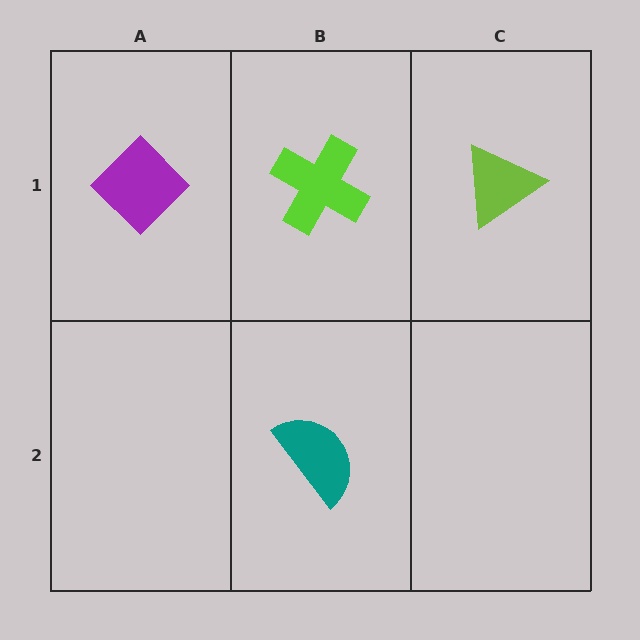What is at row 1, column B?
A lime cross.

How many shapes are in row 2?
1 shape.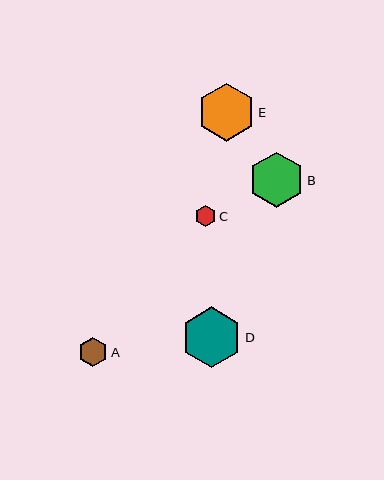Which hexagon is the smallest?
Hexagon C is the smallest with a size of approximately 21 pixels.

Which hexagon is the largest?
Hexagon D is the largest with a size of approximately 60 pixels.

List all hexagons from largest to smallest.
From largest to smallest: D, E, B, A, C.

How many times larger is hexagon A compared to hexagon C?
Hexagon A is approximately 1.4 times the size of hexagon C.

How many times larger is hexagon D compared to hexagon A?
Hexagon D is approximately 2.1 times the size of hexagon A.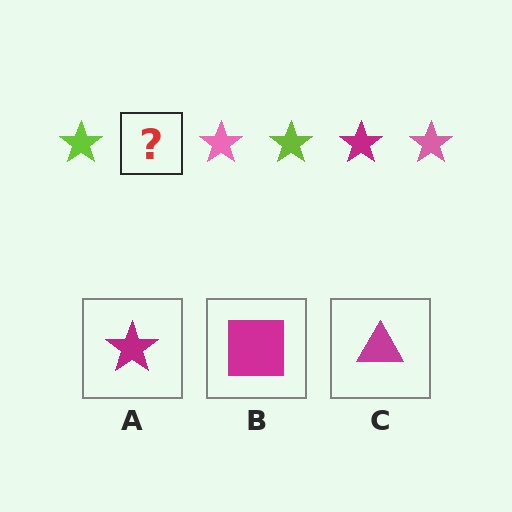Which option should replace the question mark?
Option A.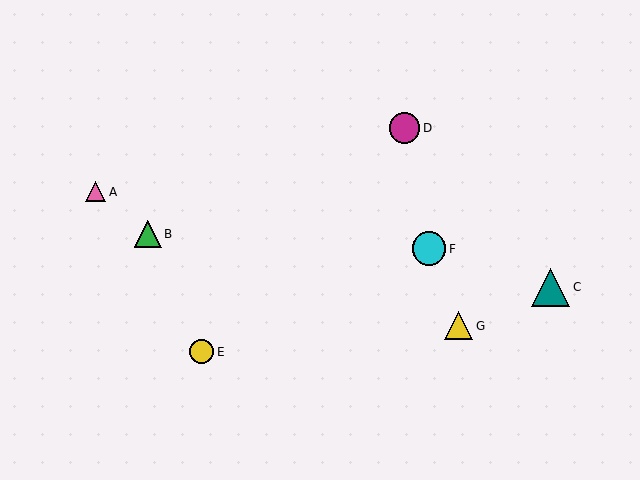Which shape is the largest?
The teal triangle (labeled C) is the largest.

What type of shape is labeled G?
Shape G is a yellow triangle.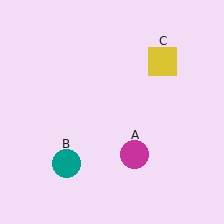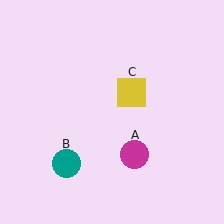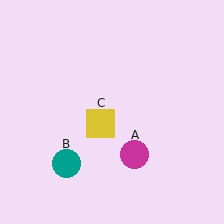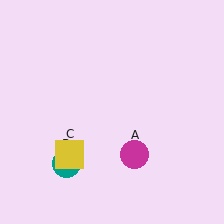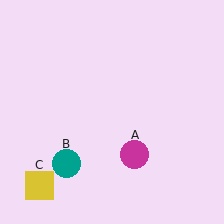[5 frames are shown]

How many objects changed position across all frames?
1 object changed position: yellow square (object C).